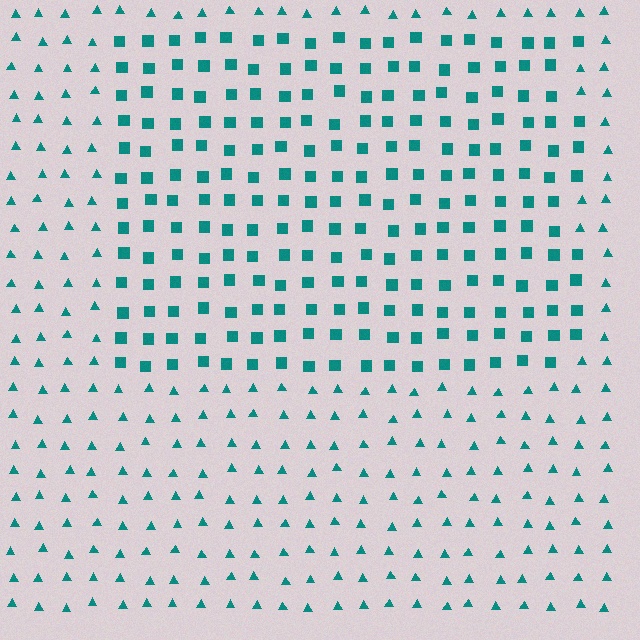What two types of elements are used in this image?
The image uses squares inside the rectangle region and triangles outside it.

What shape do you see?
I see a rectangle.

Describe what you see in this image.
The image is filled with small teal elements arranged in a uniform grid. A rectangle-shaped region contains squares, while the surrounding area contains triangles. The boundary is defined purely by the change in element shape.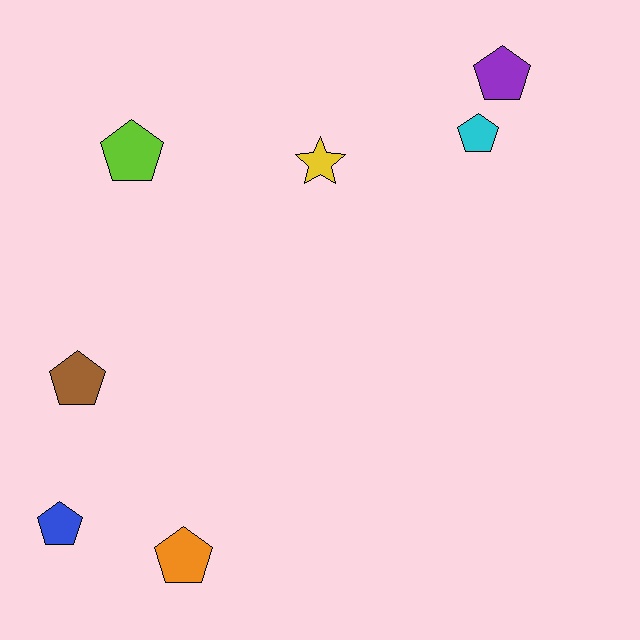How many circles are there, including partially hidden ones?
There are no circles.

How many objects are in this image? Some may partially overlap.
There are 7 objects.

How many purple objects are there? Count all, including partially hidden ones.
There is 1 purple object.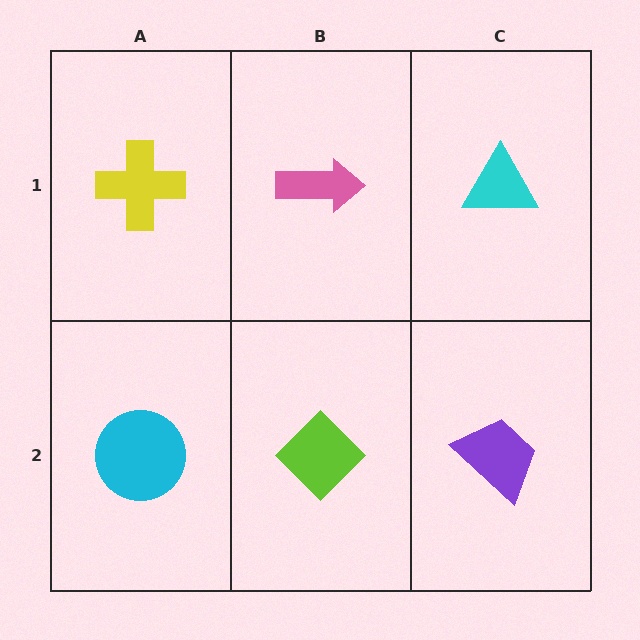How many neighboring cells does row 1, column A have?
2.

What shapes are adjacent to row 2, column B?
A pink arrow (row 1, column B), a cyan circle (row 2, column A), a purple trapezoid (row 2, column C).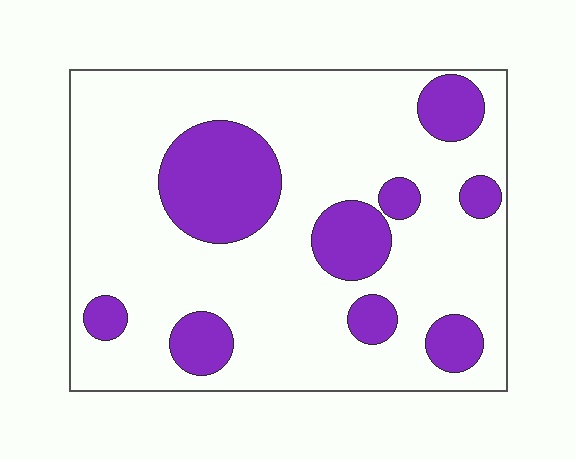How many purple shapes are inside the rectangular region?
9.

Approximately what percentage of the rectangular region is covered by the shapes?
Approximately 25%.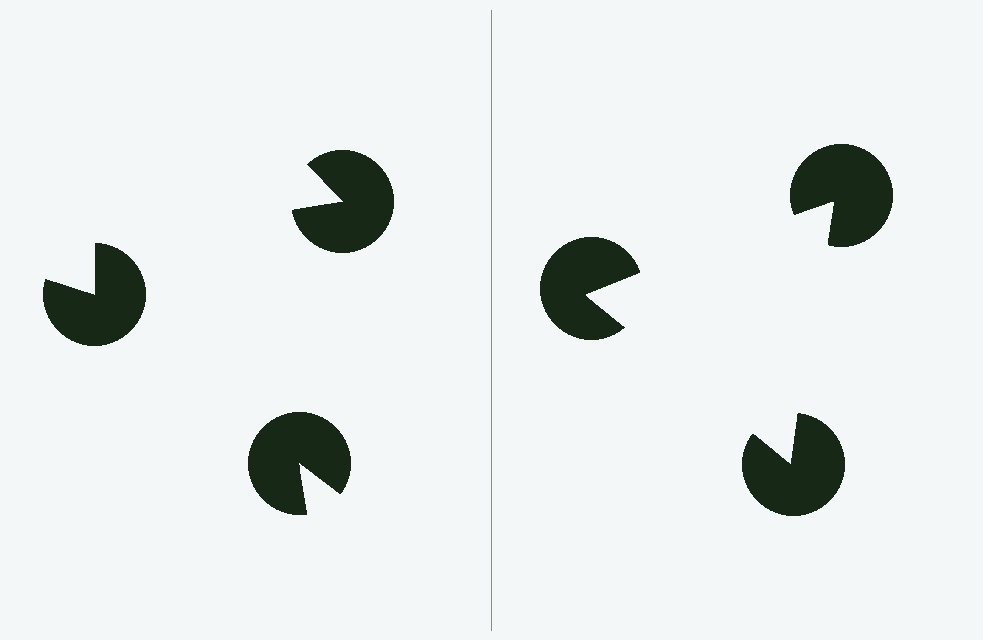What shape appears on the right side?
An illusory triangle.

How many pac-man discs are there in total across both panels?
6 — 3 on each side.